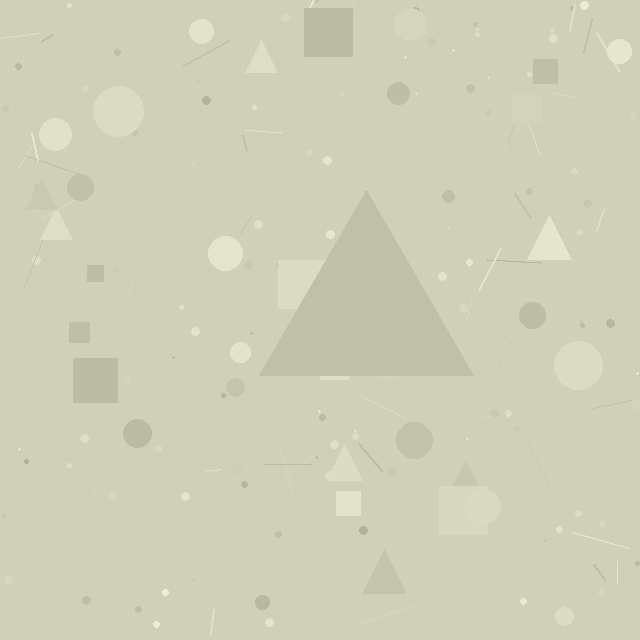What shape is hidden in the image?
A triangle is hidden in the image.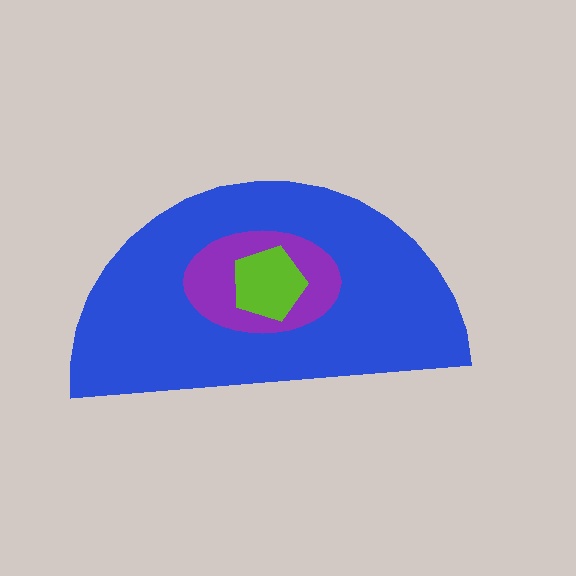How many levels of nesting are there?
3.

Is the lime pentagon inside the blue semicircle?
Yes.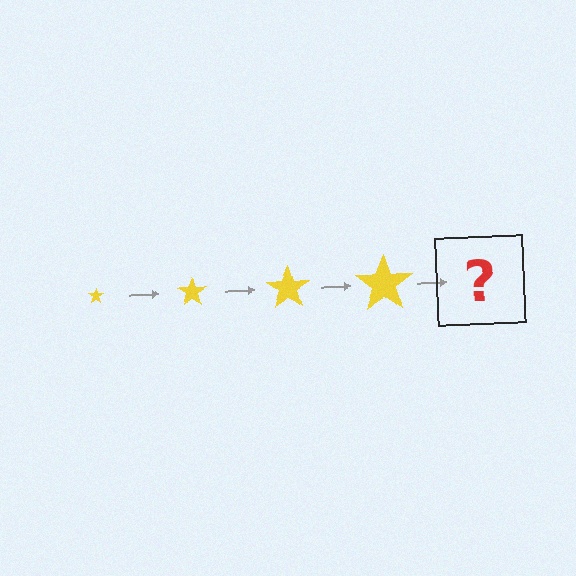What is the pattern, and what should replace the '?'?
The pattern is that the star gets progressively larger each step. The '?' should be a yellow star, larger than the previous one.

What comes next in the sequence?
The next element should be a yellow star, larger than the previous one.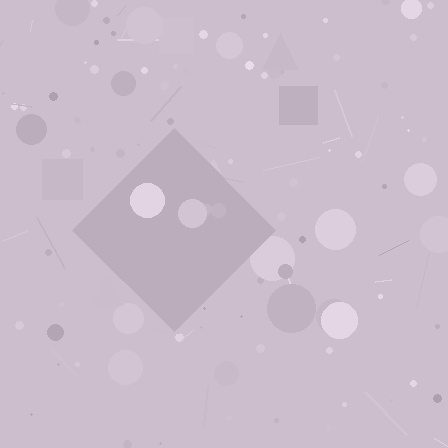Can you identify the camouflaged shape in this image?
The camouflaged shape is a diamond.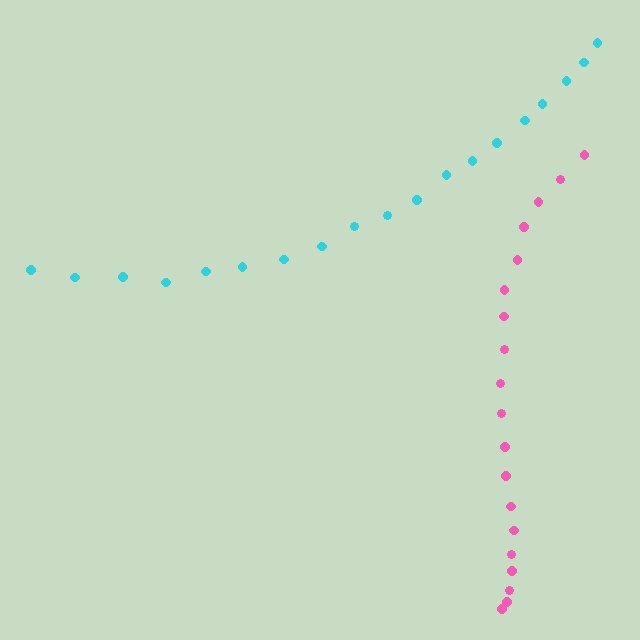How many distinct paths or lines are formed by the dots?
There are 2 distinct paths.